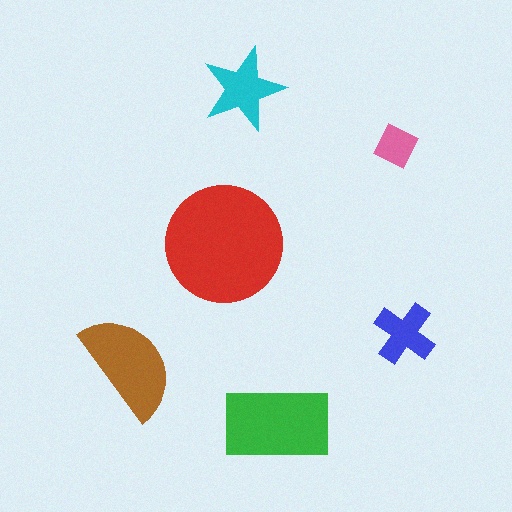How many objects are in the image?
There are 6 objects in the image.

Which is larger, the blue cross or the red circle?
The red circle.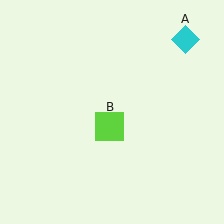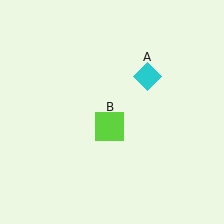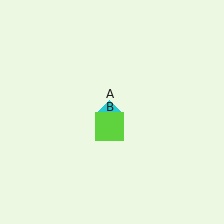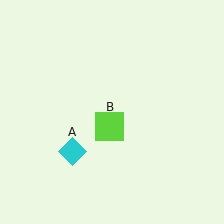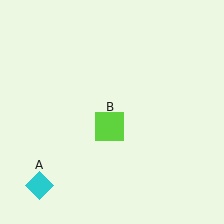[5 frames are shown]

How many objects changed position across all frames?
1 object changed position: cyan diamond (object A).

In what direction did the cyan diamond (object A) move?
The cyan diamond (object A) moved down and to the left.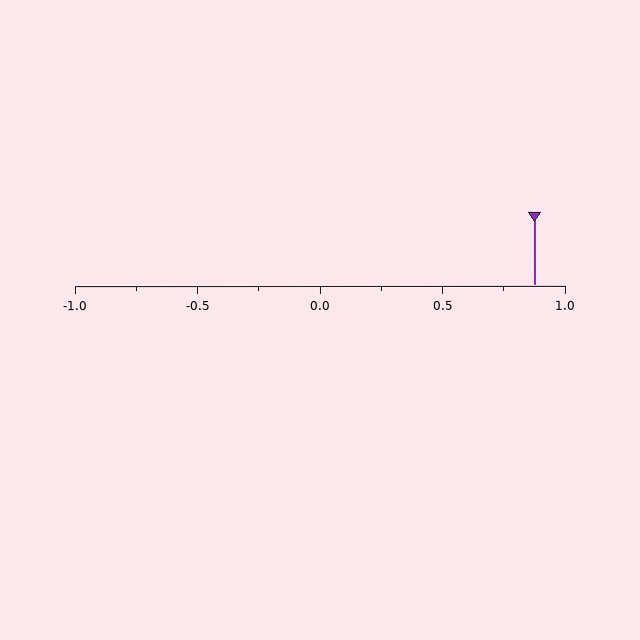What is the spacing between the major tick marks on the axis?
The major ticks are spaced 0.5 apart.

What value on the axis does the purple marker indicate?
The marker indicates approximately 0.88.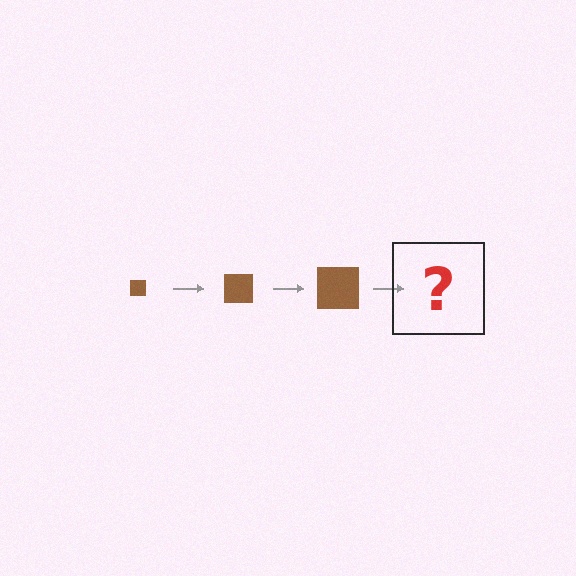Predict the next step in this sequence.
The next step is a brown square, larger than the previous one.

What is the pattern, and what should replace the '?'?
The pattern is that the square gets progressively larger each step. The '?' should be a brown square, larger than the previous one.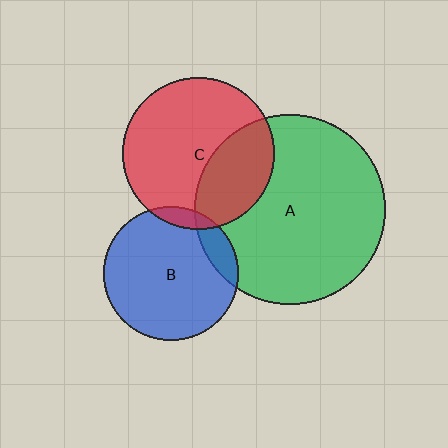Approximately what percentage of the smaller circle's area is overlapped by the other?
Approximately 5%.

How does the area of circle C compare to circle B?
Approximately 1.3 times.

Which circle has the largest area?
Circle A (green).